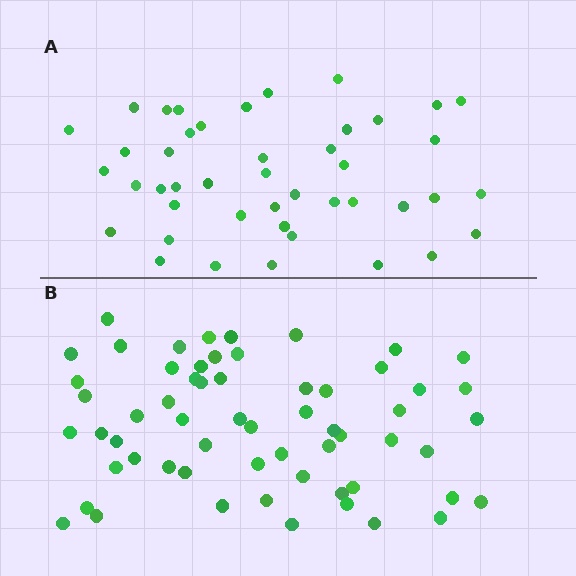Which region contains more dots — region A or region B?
Region B (the bottom region) has more dots.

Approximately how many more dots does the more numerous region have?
Region B has approximately 15 more dots than region A.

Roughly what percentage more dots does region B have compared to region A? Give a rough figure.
About 35% more.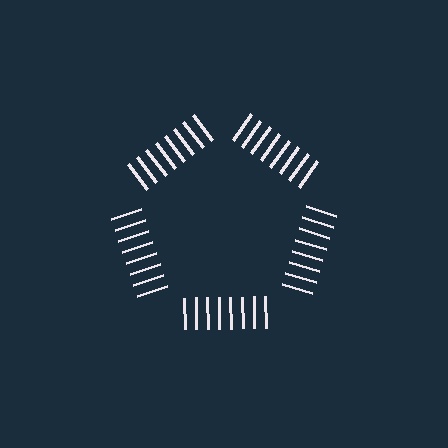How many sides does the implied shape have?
5 sides — the line-ends trace a pentagon.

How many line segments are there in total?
40 — 8 along each of the 5 edges.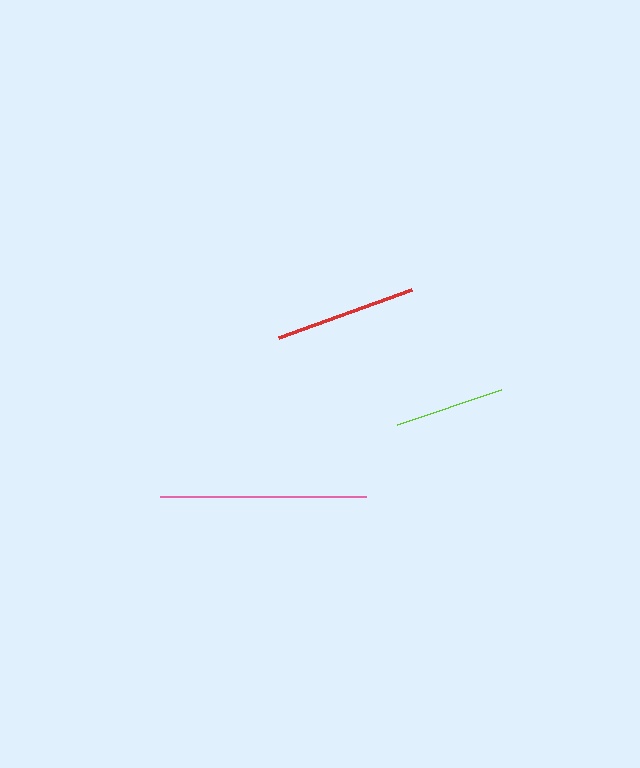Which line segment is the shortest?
The lime line is the shortest at approximately 109 pixels.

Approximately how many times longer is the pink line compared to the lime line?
The pink line is approximately 1.9 times the length of the lime line.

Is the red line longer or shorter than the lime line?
The red line is longer than the lime line.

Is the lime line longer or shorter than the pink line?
The pink line is longer than the lime line.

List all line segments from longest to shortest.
From longest to shortest: pink, red, lime.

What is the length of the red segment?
The red segment is approximately 141 pixels long.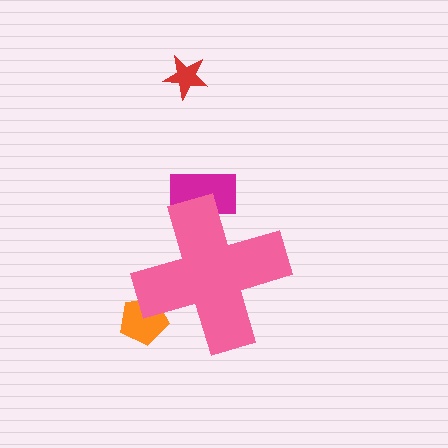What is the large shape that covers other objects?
A pink cross.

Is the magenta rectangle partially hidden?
Yes, the magenta rectangle is partially hidden behind the pink cross.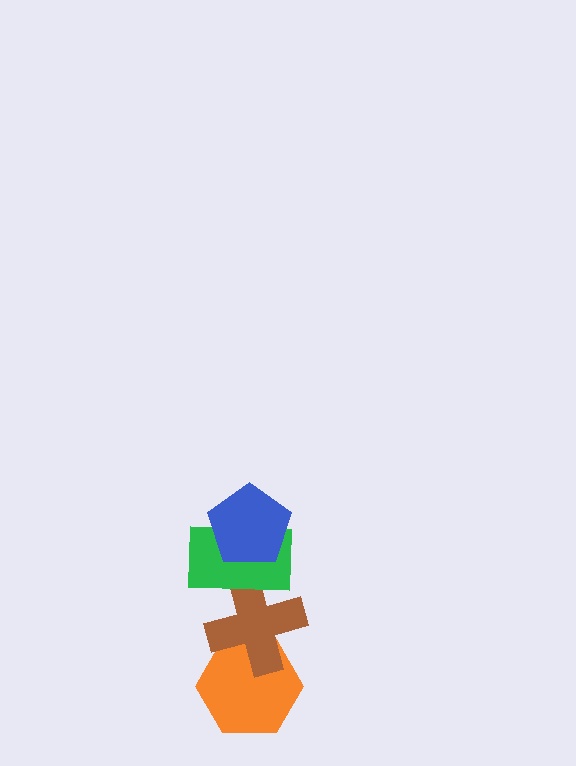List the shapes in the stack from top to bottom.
From top to bottom: the blue pentagon, the green rectangle, the brown cross, the orange hexagon.